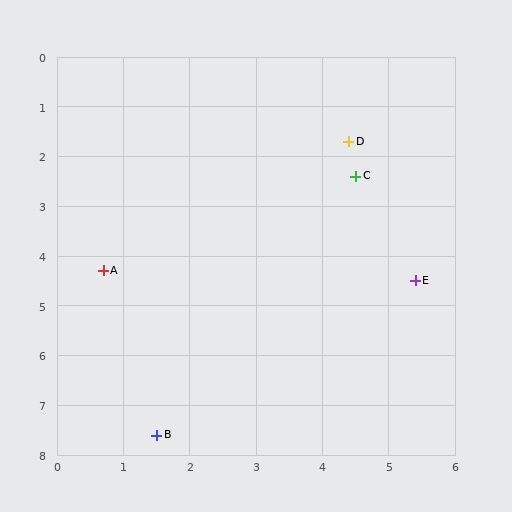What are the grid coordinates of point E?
Point E is at approximately (5.4, 4.5).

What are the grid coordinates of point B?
Point B is at approximately (1.5, 7.6).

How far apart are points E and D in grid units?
Points E and D are about 3.0 grid units apart.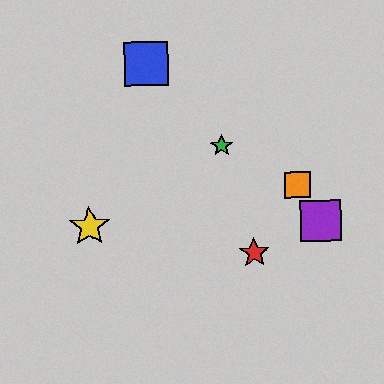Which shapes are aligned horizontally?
The yellow star, the purple square are aligned horizontally.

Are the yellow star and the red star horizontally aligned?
No, the yellow star is at y≈227 and the red star is at y≈253.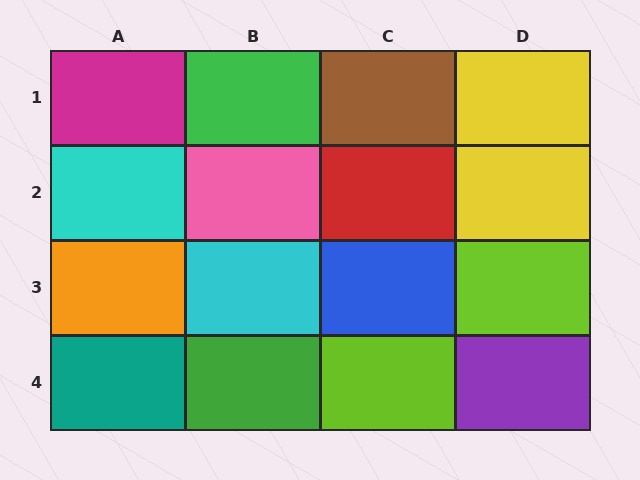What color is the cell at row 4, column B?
Green.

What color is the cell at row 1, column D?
Yellow.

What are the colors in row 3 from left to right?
Orange, cyan, blue, lime.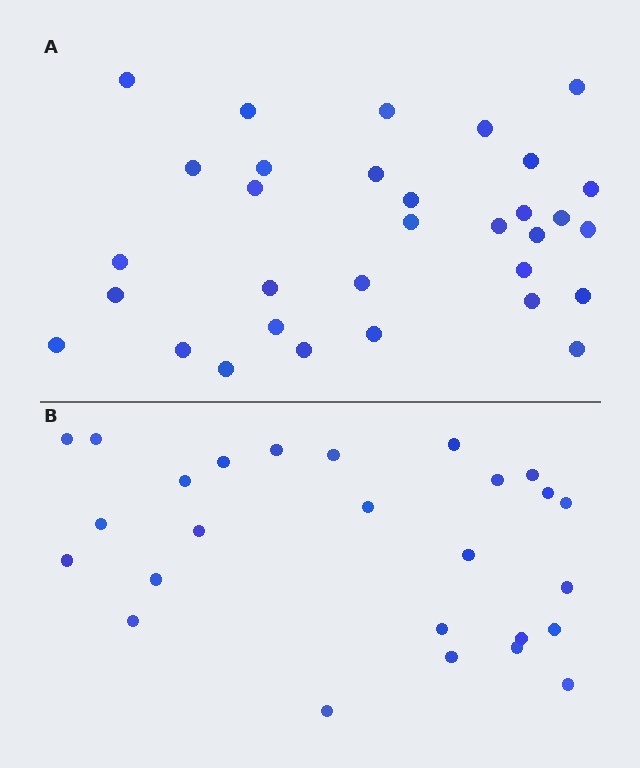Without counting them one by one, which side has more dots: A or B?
Region A (the top region) has more dots.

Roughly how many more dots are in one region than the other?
Region A has about 6 more dots than region B.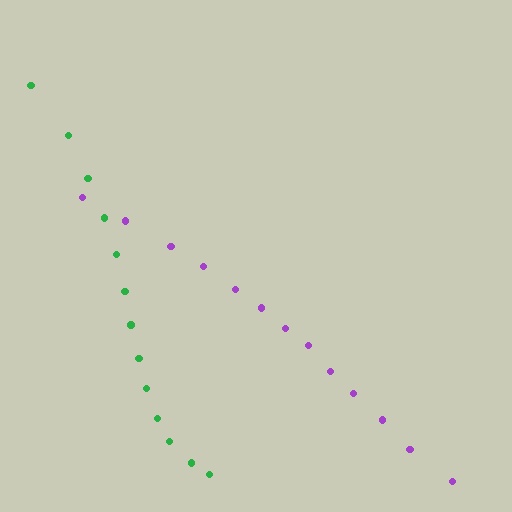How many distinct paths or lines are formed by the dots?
There are 2 distinct paths.